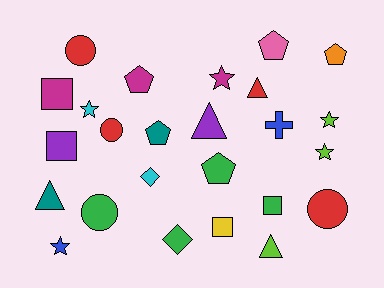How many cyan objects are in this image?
There are 2 cyan objects.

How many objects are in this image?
There are 25 objects.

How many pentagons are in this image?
There are 5 pentagons.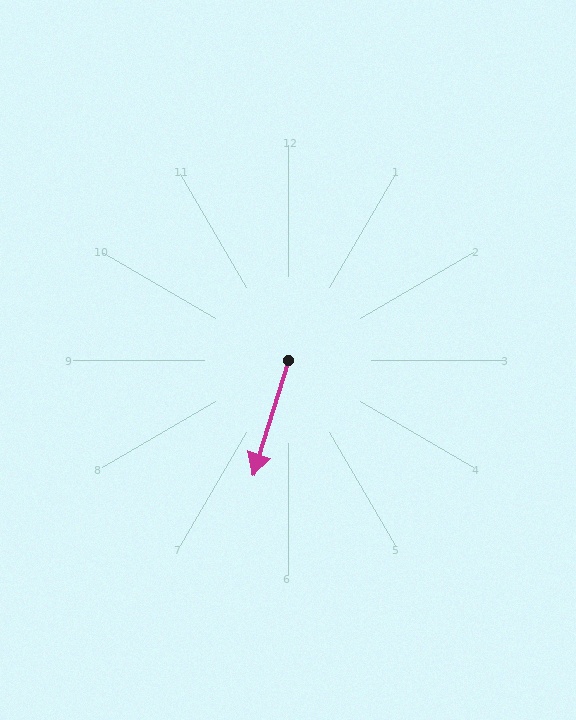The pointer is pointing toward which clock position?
Roughly 7 o'clock.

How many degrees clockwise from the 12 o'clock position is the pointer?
Approximately 197 degrees.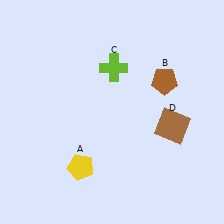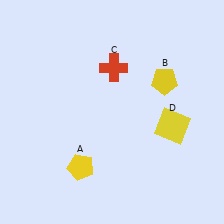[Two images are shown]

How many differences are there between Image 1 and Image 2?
There are 3 differences between the two images.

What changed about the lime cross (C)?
In Image 1, C is lime. In Image 2, it changed to red.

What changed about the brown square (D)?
In Image 1, D is brown. In Image 2, it changed to yellow.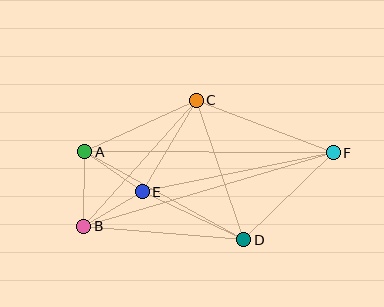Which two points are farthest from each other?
Points B and F are farthest from each other.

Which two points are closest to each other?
Points B and E are closest to each other.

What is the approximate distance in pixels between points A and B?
The distance between A and B is approximately 74 pixels.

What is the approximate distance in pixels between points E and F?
The distance between E and F is approximately 195 pixels.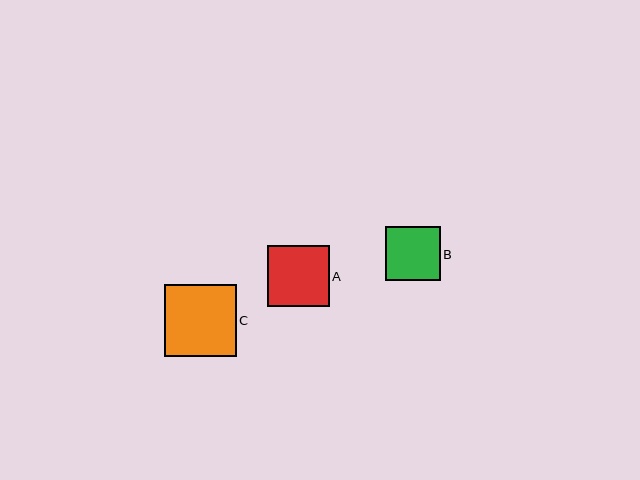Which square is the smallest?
Square B is the smallest with a size of approximately 54 pixels.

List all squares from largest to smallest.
From largest to smallest: C, A, B.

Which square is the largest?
Square C is the largest with a size of approximately 72 pixels.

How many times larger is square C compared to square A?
Square C is approximately 1.2 times the size of square A.